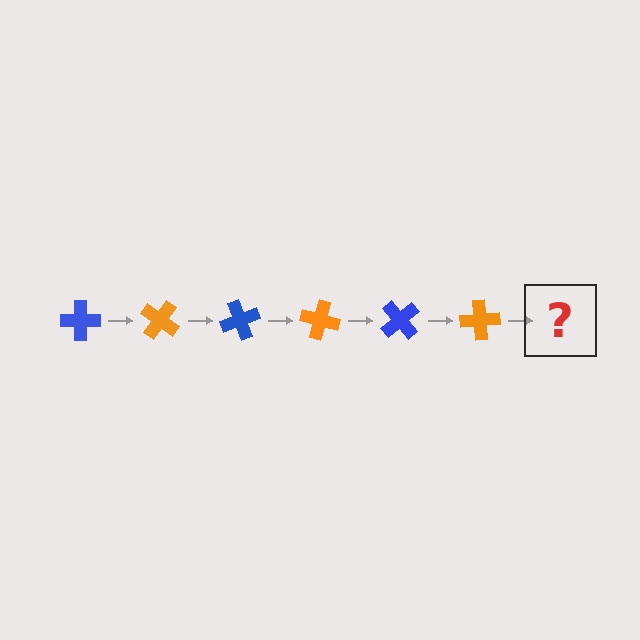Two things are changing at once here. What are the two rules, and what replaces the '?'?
The two rules are that it rotates 35 degrees each step and the color cycles through blue and orange. The '?' should be a blue cross, rotated 210 degrees from the start.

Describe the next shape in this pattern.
It should be a blue cross, rotated 210 degrees from the start.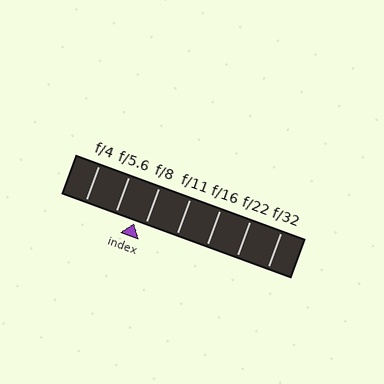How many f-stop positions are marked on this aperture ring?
There are 7 f-stop positions marked.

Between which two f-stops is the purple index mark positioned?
The index mark is between f/5.6 and f/8.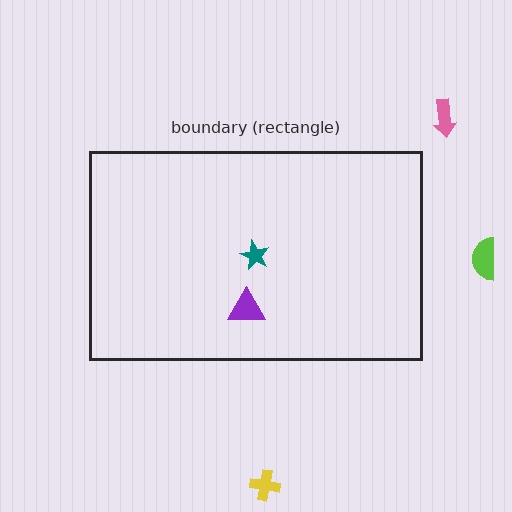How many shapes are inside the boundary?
2 inside, 3 outside.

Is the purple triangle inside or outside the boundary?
Inside.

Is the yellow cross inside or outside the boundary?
Outside.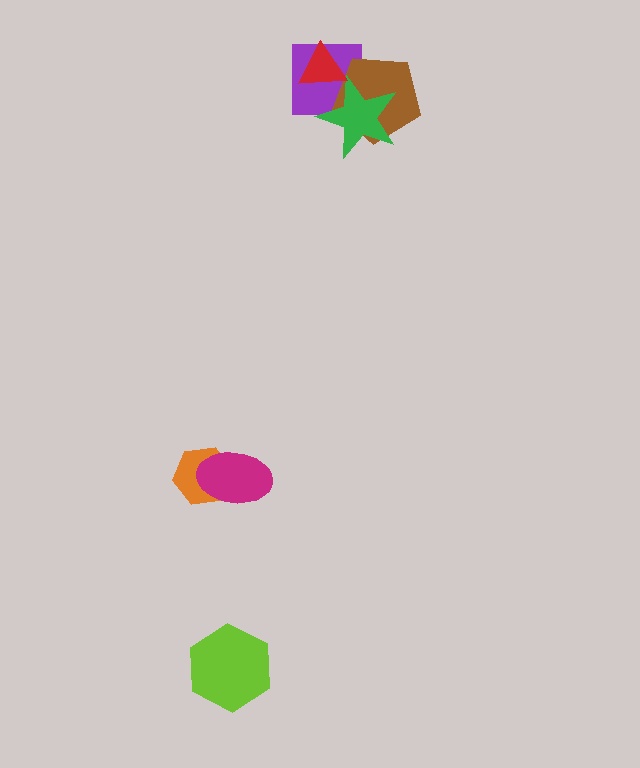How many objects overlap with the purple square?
3 objects overlap with the purple square.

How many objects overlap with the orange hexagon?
1 object overlaps with the orange hexagon.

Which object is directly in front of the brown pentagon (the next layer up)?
The green star is directly in front of the brown pentagon.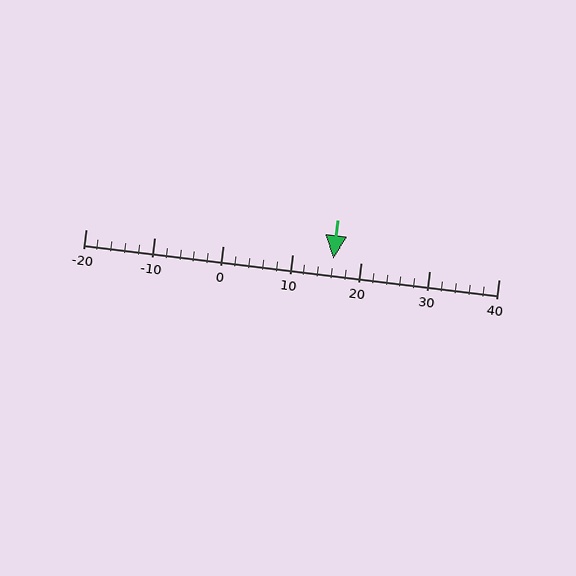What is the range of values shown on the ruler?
The ruler shows values from -20 to 40.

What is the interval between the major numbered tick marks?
The major tick marks are spaced 10 units apart.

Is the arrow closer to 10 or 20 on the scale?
The arrow is closer to 20.